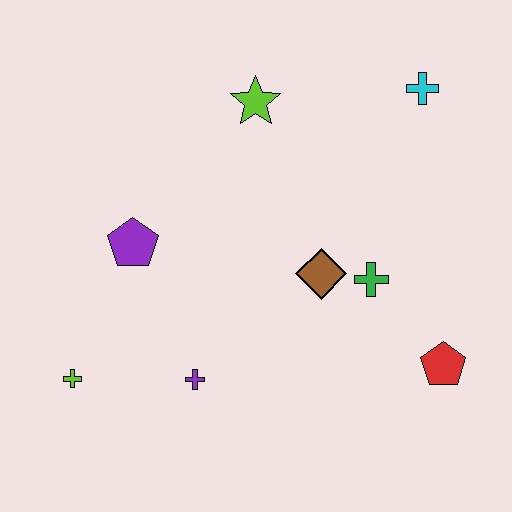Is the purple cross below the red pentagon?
Yes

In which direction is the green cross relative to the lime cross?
The green cross is to the right of the lime cross.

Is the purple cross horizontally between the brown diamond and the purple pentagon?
Yes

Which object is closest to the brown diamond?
The green cross is closest to the brown diamond.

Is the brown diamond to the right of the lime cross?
Yes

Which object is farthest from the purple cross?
The cyan cross is farthest from the purple cross.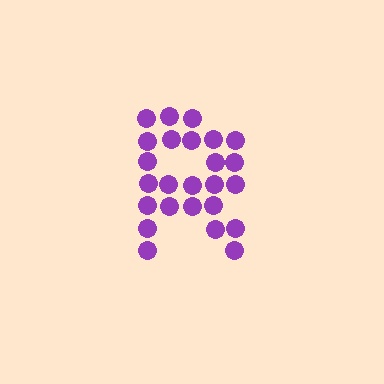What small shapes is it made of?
It is made of small circles.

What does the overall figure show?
The overall figure shows the letter R.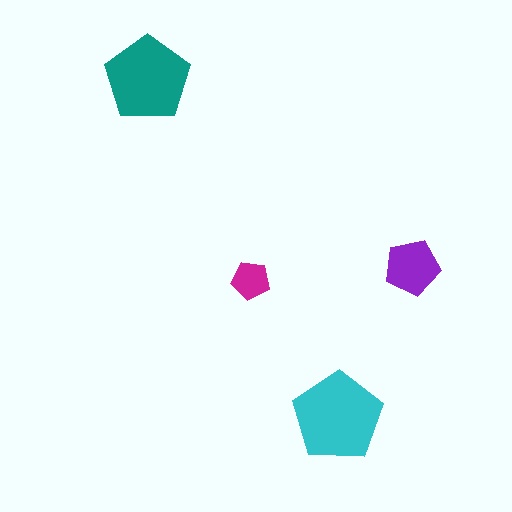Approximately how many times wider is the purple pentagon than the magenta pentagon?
About 1.5 times wider.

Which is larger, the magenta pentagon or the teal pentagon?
The teal one.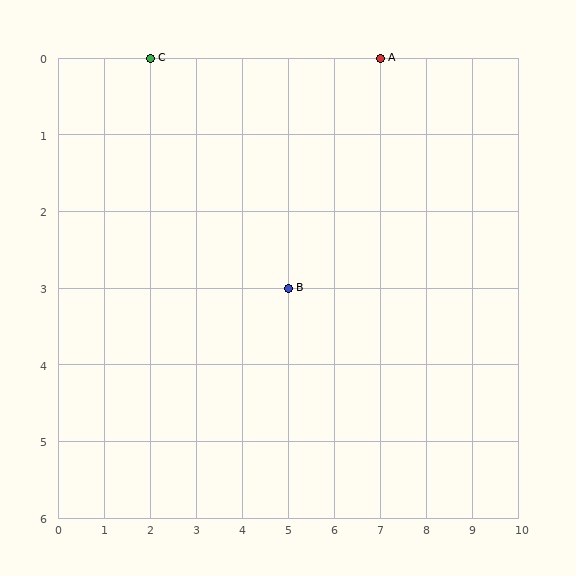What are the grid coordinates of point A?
Point A is at grid coordinates (7, 0).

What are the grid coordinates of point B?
Point B is at grid coordinates (5, 3).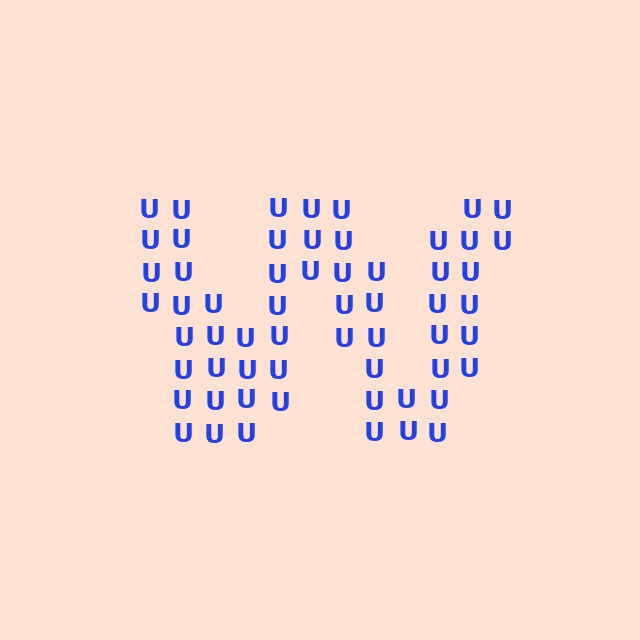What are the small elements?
The small elements are letter U's.